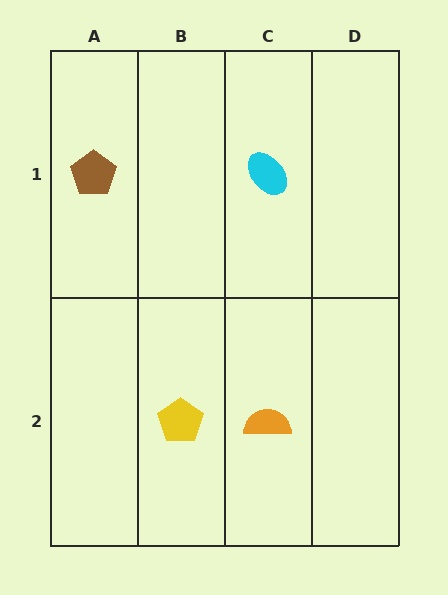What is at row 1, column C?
A cyan ellipse.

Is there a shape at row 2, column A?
No, that cell is empty.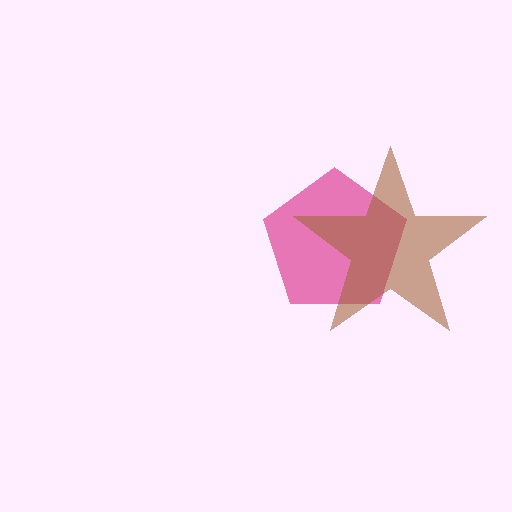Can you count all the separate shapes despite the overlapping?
Yes, there are 2 separate shapes.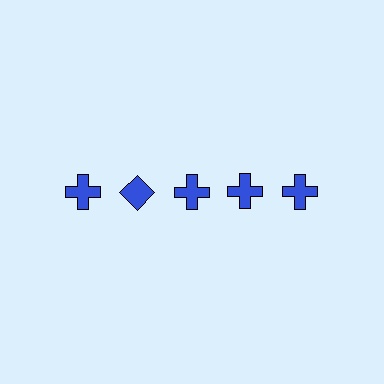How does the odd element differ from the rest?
It has a different shape: diamond instead of cross.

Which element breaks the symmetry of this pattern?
The blue diamond in the top row, second from left column breaks the symmetry. All other shapes are blue crosses.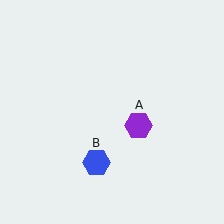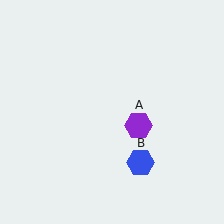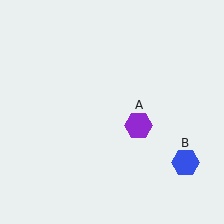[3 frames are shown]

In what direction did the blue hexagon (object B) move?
The blue hexagon (object B) moved right.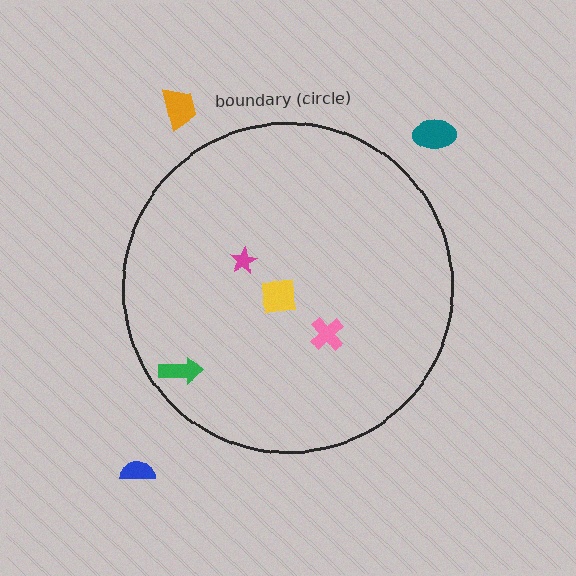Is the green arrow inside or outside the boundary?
Inside.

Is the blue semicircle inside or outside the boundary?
Outside.